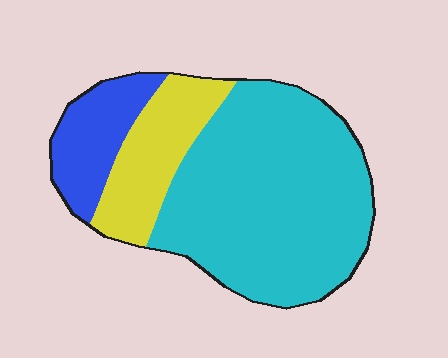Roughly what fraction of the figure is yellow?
Yellow covers 20% of the figure.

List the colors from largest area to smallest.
From largest to smallest: cyan, yellow, blue.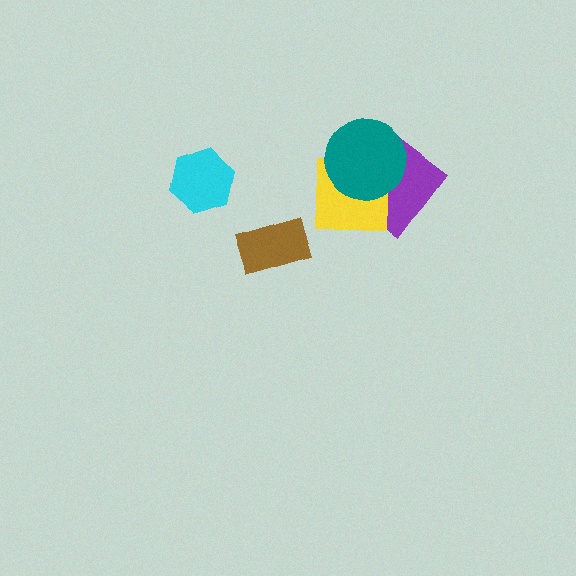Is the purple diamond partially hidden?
Yes, it is partially covered by another shape.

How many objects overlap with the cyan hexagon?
0 objects overlap with the cyan hexagon.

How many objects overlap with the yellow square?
2 objects overlap with the yellow square.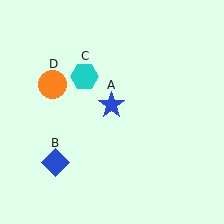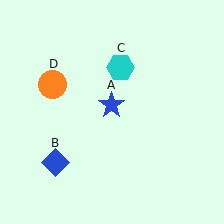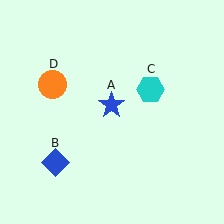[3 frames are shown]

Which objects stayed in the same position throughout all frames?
Blue star (object A) and blue diamond (object B) and orange circle (object D) remained stationary.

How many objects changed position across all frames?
1 object changed position: cyan hexagon (object C).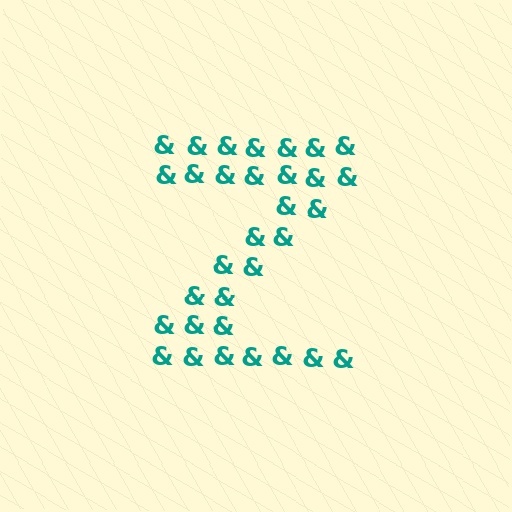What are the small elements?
The small elements are ampersands.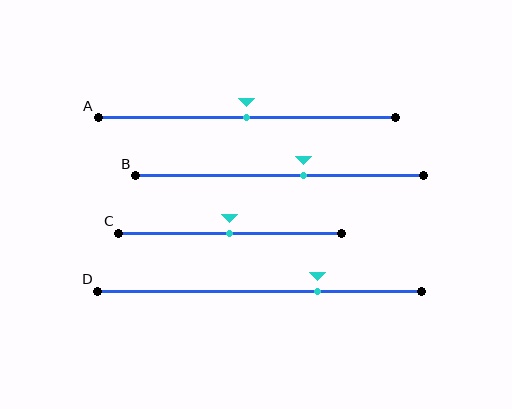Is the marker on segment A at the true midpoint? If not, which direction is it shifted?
Yes, the marker on segment A is at the true midpoint.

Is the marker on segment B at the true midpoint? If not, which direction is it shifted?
No, the marker on segment B is shifted to the right by about 8% of the segment length.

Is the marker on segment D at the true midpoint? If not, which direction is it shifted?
No, the marker on segment D is shifted to the right by about 18% of the segment length.